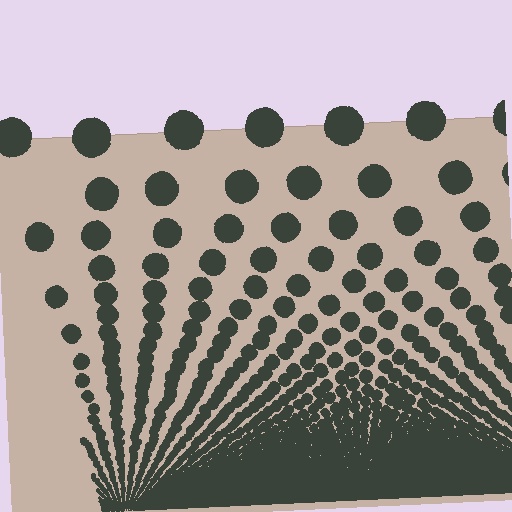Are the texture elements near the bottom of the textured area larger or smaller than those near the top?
Smaller. The gradient is inverted — elements near the bottom are smaller and denser.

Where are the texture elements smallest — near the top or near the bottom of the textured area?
Near the bottom.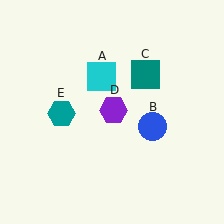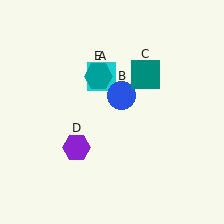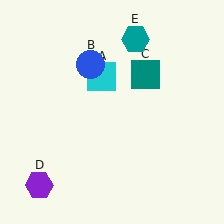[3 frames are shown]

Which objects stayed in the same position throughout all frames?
Cyan square (object A) and teal square (object C) remained stationary.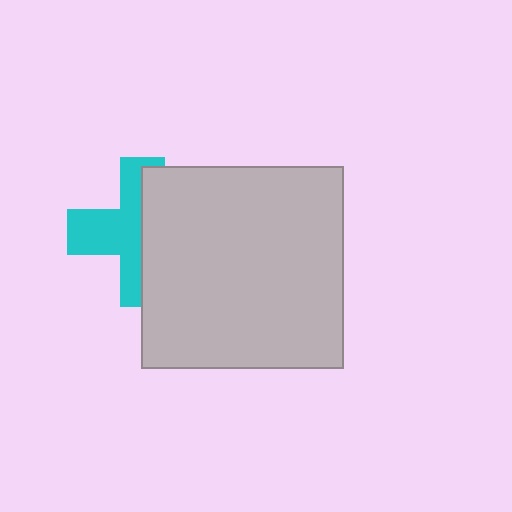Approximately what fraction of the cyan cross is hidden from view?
Roughly 50% of the cyan cross is hidden behind the light gray square.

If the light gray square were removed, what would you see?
You would see the complete cyan cross.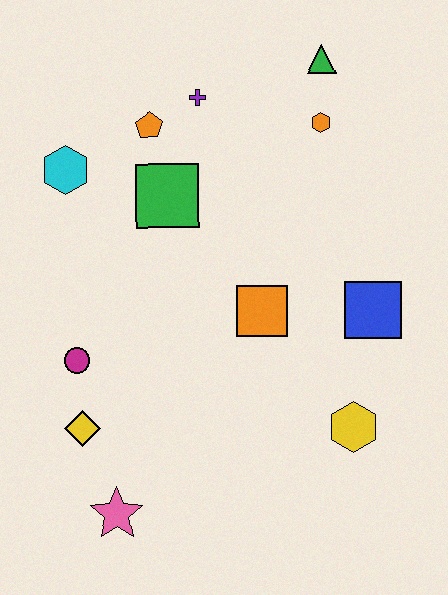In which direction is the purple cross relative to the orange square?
The purple cross is above the orange square.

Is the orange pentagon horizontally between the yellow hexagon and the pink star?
Yes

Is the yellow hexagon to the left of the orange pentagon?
No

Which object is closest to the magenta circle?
The yellow diamond is closest to the magenta circle.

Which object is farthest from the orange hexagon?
The pink star is farthest from the orange hexagon.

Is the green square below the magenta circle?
No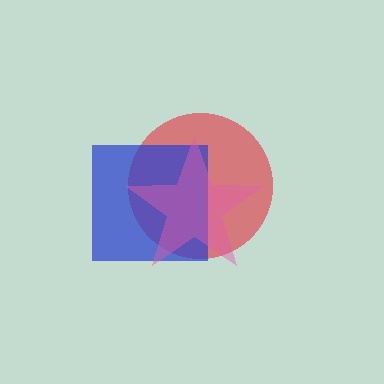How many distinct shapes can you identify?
There are 3 distinct shapes: a red circle, a blue square, a pink star.